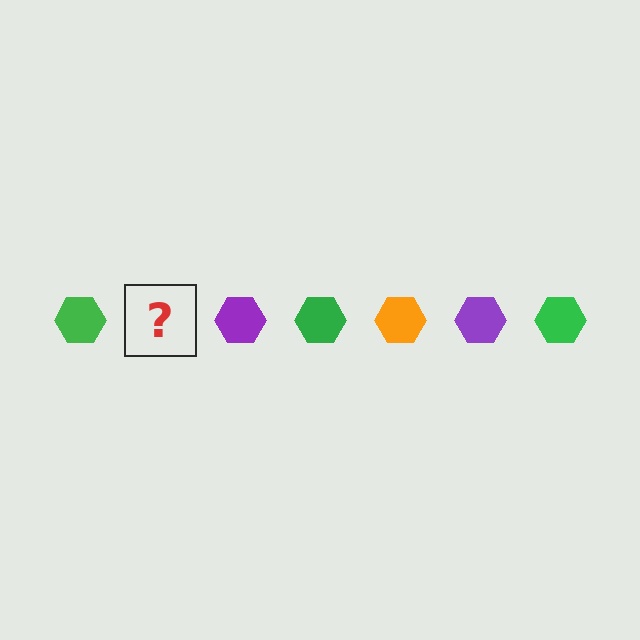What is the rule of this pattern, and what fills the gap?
The rule is that the pattern cycles through green, orange, purple hexagons. The gap should be filled with an orange hexagon.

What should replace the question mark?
The question mark should be replaced with an orange hexagon.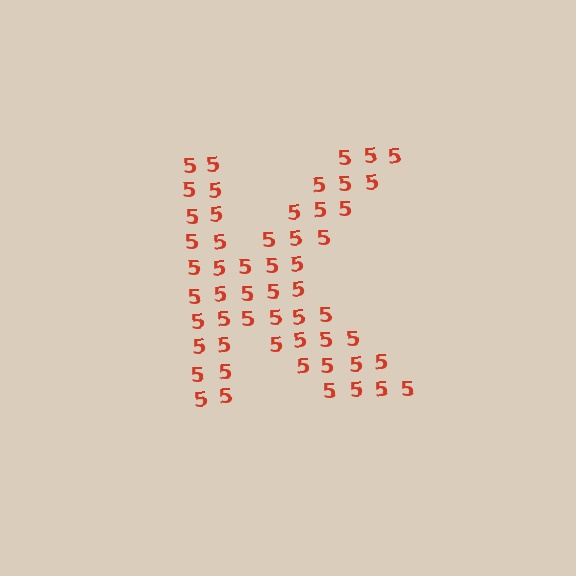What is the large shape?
The large shape is the letter K.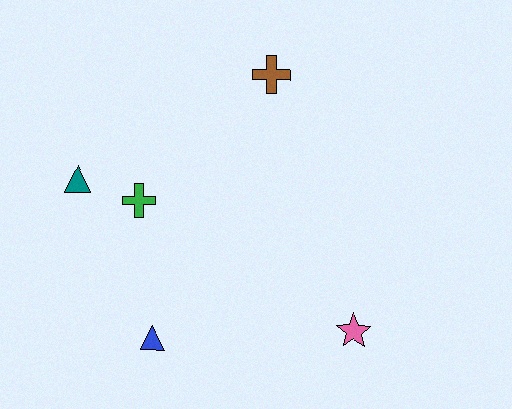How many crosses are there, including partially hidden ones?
There are 2 crosses.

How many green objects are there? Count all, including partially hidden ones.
There is 1 green object.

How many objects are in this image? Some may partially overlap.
There are 5 objects.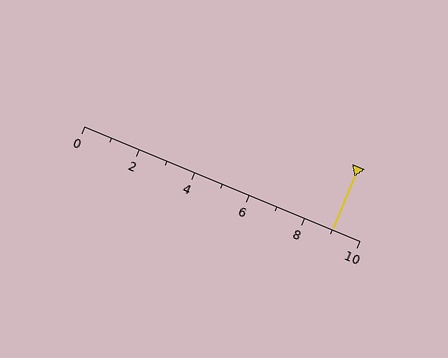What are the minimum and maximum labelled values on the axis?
The axis runs from 0 to 10.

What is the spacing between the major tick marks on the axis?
The major ticks are spaced 2 apart.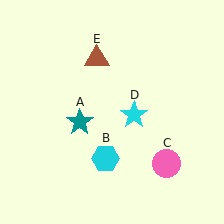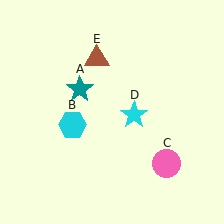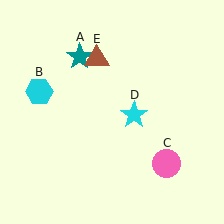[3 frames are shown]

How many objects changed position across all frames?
2 objects changed position: teal star (object A), cyan hexagon (object B).